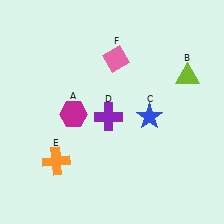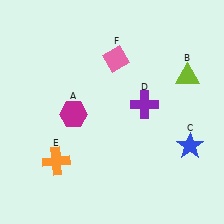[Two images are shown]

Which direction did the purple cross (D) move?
The purple cross (D) moved right.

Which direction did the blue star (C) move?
The blue star (C) moved right.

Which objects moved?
The objects that moved are: the blue star (C), the purple cross (D).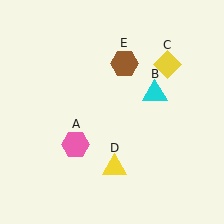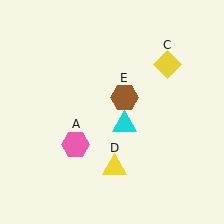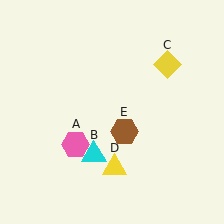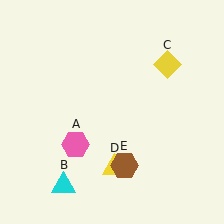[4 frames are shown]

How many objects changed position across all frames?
2 objects changed position: cyan triangle (object B), brown hexagon (object E).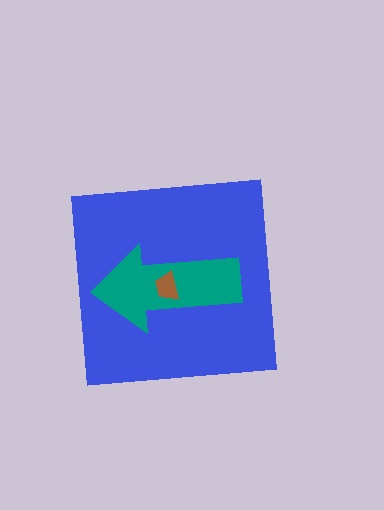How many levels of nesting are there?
3.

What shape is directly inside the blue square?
The teal arrow.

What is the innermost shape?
The brown trapezoid.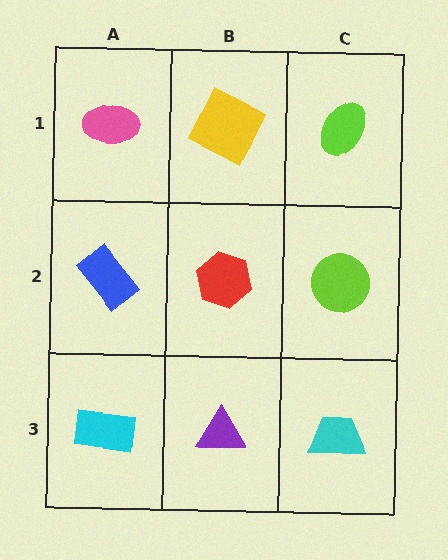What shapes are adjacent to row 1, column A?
A blue rectangle (row 2, column A), a yellow square (row 1, column B).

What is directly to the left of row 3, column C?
A purple triangle.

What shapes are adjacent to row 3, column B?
A red hexagon (row 2, column B), a cyan rectangle (row 3, column A), a cyan trapezoid (row 3, column C).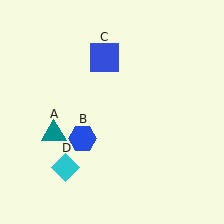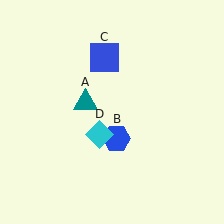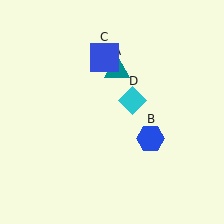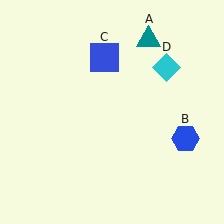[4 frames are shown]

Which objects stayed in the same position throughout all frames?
Blue square (object C) remained stationary.